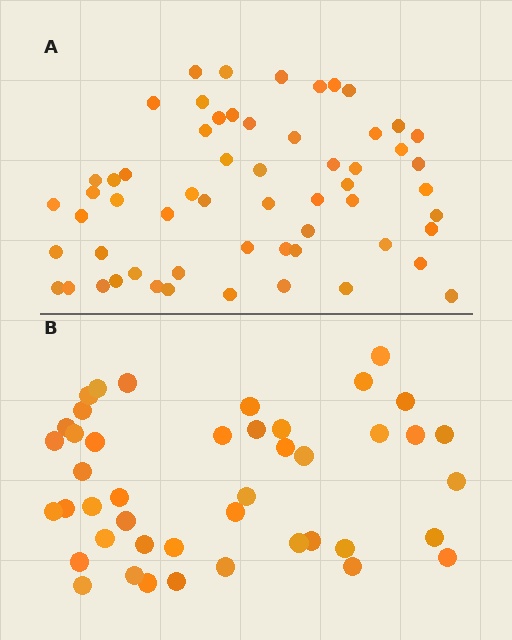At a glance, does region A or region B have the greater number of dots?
Region A (the top region) has more dots.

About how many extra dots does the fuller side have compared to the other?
Region A has approximately 15 more dots than region B.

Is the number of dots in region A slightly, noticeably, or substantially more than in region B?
Region A has noticeably more, but not dramatically so. The ratio is roughly 1.3 to 1.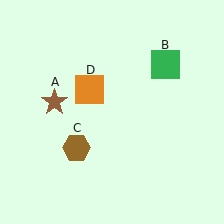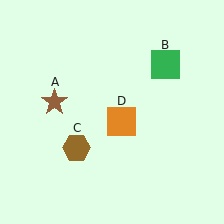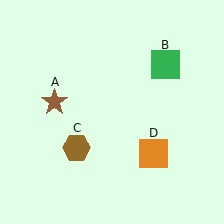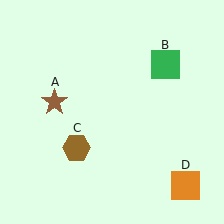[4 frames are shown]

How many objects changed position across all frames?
1 object changed position: orange square (object D).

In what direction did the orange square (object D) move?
The orange square (object D) moved down and to the right.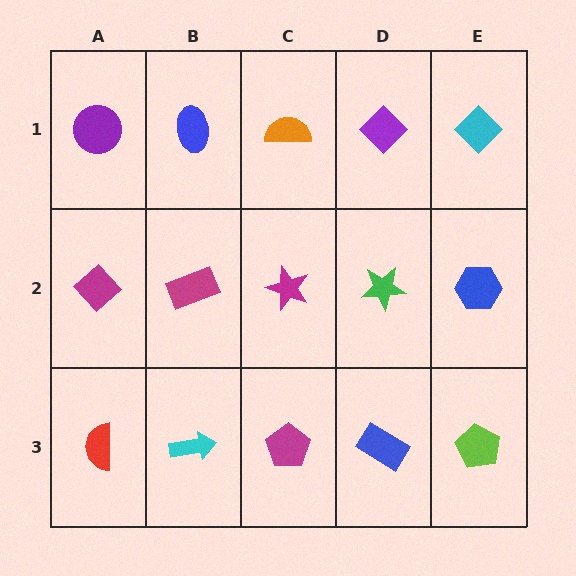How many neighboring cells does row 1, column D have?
3.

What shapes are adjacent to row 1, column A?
A magenta diamond (row 2, column A), a blue ellipse (row 1, column B).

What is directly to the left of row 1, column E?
A purple diamond.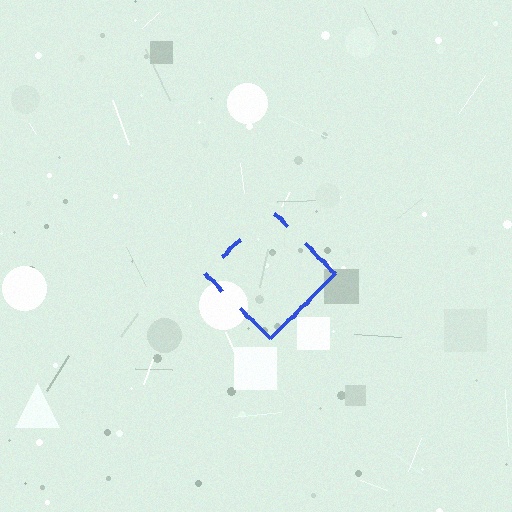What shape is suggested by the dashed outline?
The dashed outline suggests a diamond.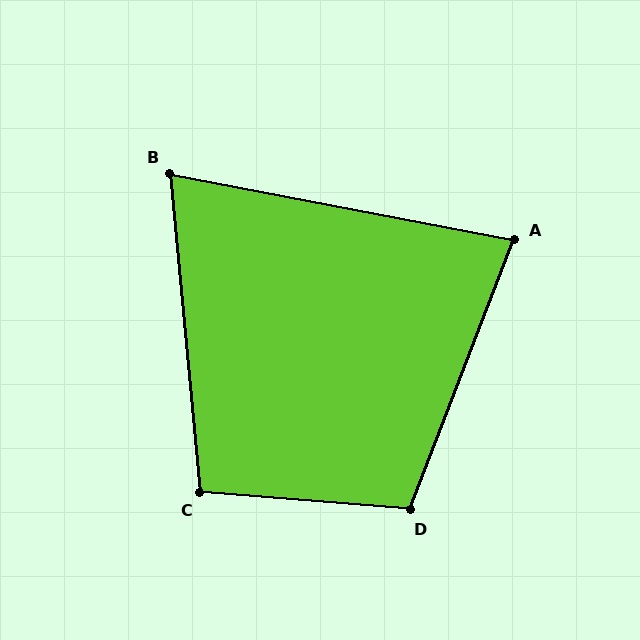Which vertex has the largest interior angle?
D, at approximately 106 degrees.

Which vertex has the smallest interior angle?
B, at approximately 74 degrees.